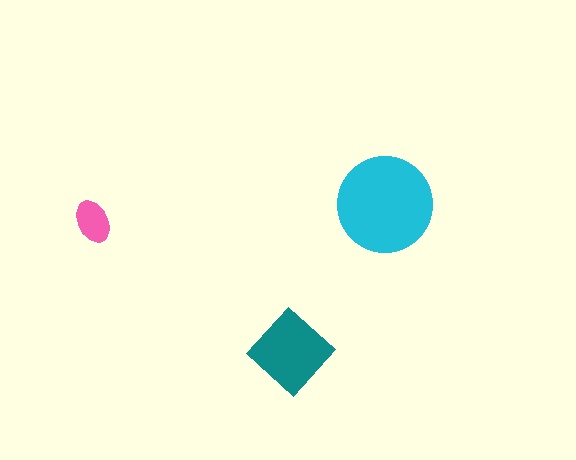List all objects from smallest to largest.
The pink ellipse, the teal diamond, the cyan circle.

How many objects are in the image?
There are 3 objects in the image.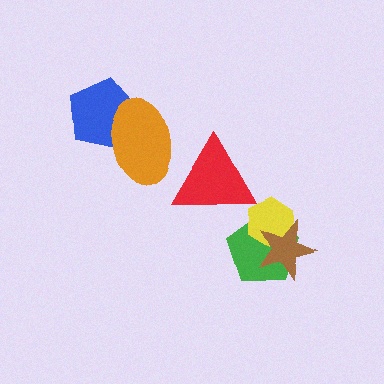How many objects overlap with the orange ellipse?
2 objects overlap with the orange ellipse.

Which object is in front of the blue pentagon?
The orange ellipse is in front of the blue pentagon.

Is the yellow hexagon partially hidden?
Yes, it is partially covered by another shape.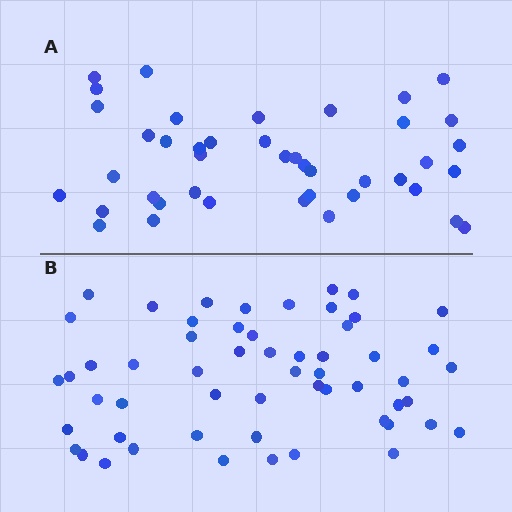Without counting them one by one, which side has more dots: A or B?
Region B (the bottom region) has more dots.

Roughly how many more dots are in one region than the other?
Region B has approximately 15 more dots than region A.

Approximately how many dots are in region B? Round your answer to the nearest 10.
About 60 dots. (The exact count is 56, which rounds to 60.)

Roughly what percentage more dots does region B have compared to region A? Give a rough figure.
About 35% more.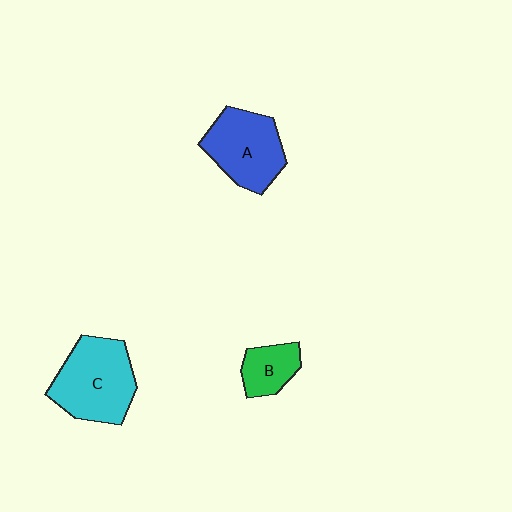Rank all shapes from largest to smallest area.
From largest to smallest: C (cyan), A (blue), B (green).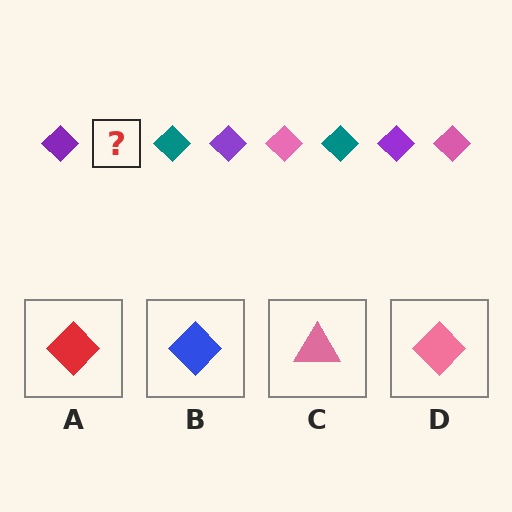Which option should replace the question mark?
Option D.